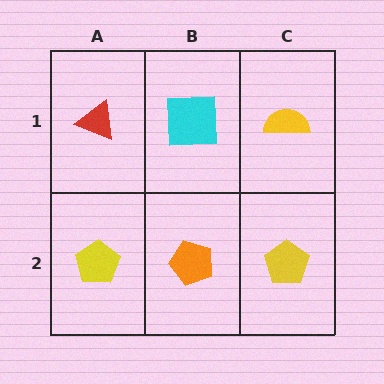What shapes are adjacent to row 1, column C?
A yellow pentagon (row 2, column C), a cyan square (row 1, column B).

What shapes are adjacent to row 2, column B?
A cyan square (row 1, column B), a yellow pentagon (row 2, column A), a yellow pentagon (row 2, column C).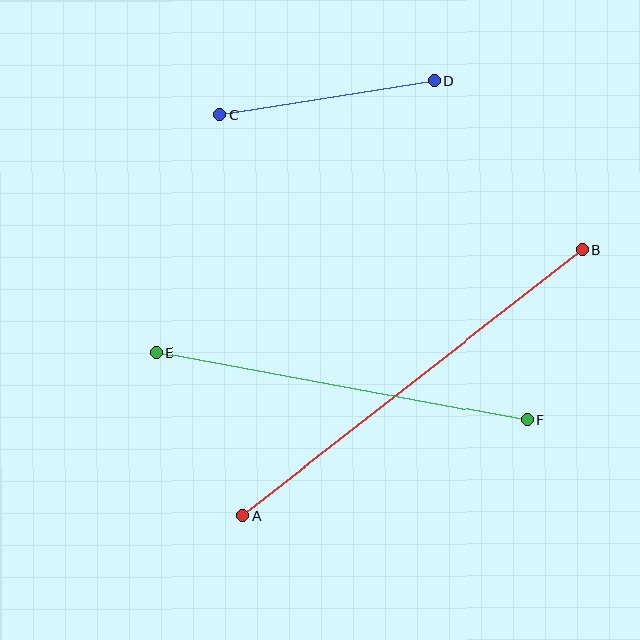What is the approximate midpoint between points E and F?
The midpoint is at approximately (342, 386) pixels.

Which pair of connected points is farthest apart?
Points A and B are farthest apart.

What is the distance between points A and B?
The distance is approximately 432 pixels.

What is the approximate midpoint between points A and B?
The midpoint is at approximately (412, 383) pixels.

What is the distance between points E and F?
The distance is approximately 377 pixels.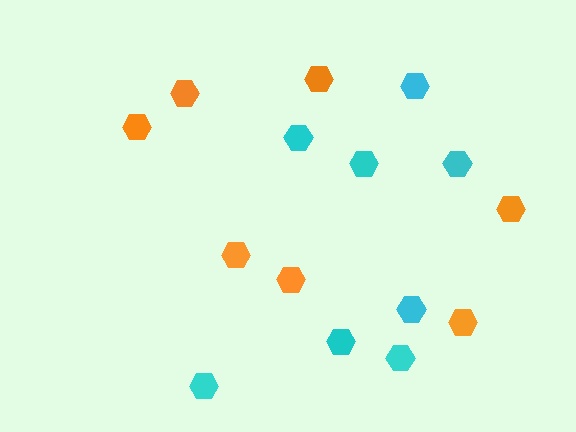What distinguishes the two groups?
There are 2 groups: one group of cyan hexagons (8) and one group of orange hexagons (7).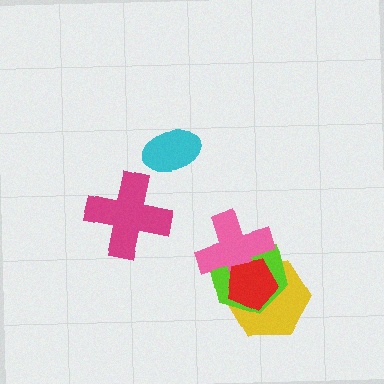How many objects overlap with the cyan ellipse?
0 objects overlap with the cyan ellipse.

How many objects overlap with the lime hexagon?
3 objects overlap with the lime hexagon.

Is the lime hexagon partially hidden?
Yes, it is partially covered by another shape.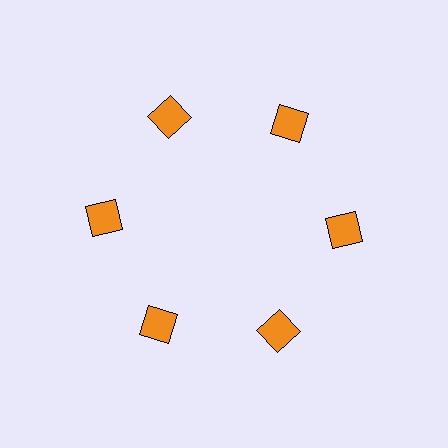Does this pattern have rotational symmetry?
Yes, this pattern has 6-fold rotational symmetry. It looks the same after rotating 60 degrees around the center.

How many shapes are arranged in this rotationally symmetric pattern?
There are 6 shapes, arranged in 6 groups of 1.